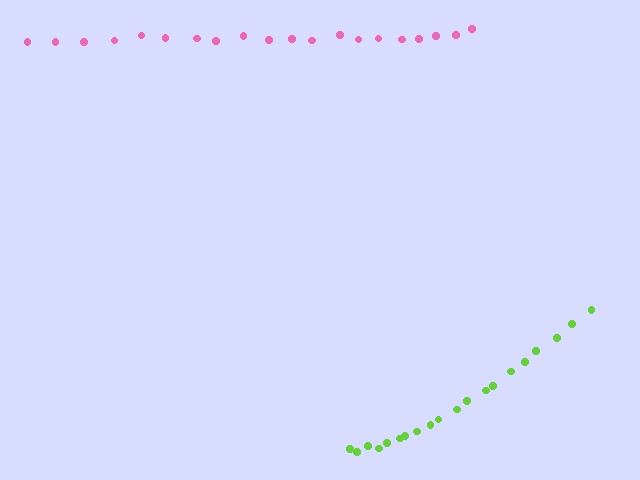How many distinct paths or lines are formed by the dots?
There are 2 distinct paths.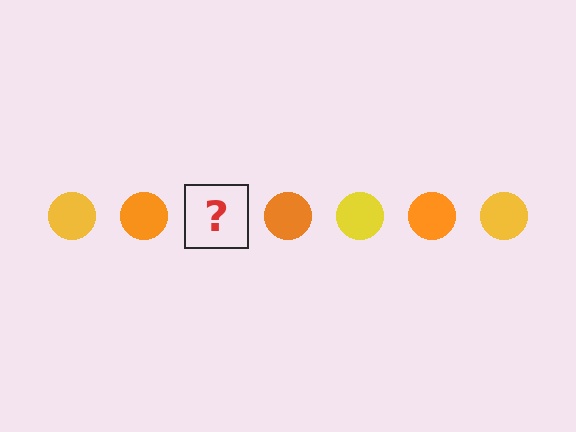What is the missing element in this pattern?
The missing element is a yellow circle.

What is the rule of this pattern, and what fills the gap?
The rule is that the pattern cycles through yellow, orange circles. The gap should be filled with a yellow circle.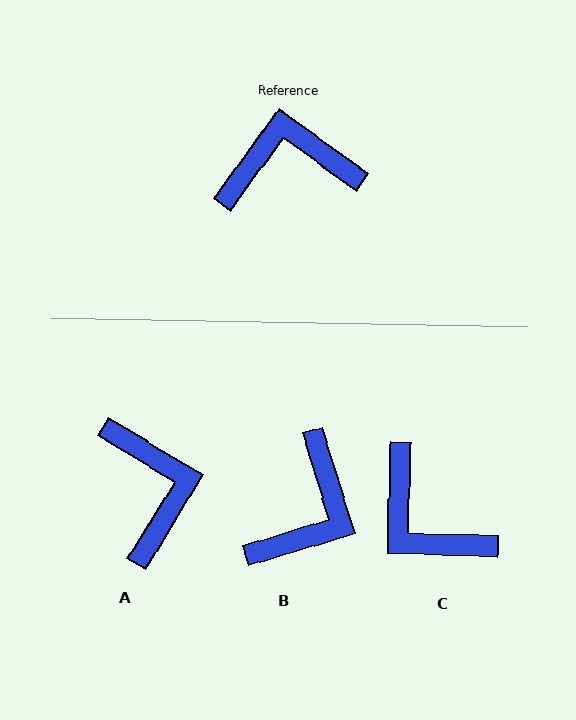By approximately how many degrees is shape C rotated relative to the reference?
Approximately 124 degrees counter-clockwise.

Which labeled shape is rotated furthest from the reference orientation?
B, about 127 degrees away.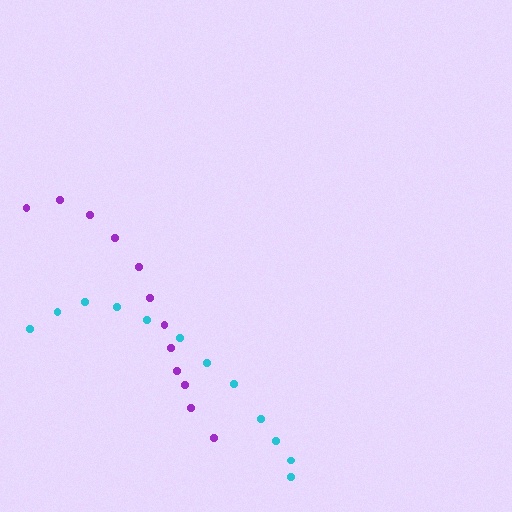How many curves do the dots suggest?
There are 2 distinct paths.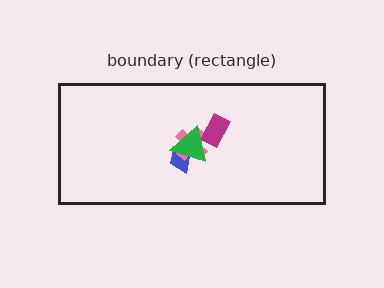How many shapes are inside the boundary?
4 inside, 0 outside.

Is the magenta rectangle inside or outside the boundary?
Inside.